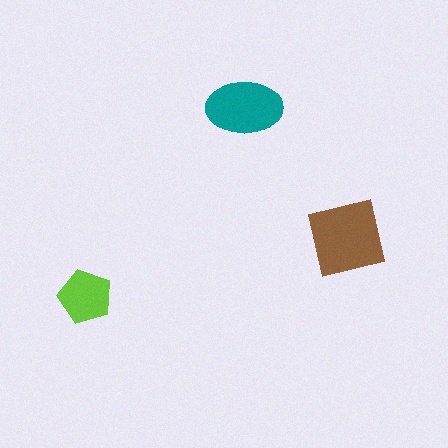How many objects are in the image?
There are 3 objects in the image.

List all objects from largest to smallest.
The brown square, the teal ellipse, the lime pentagon.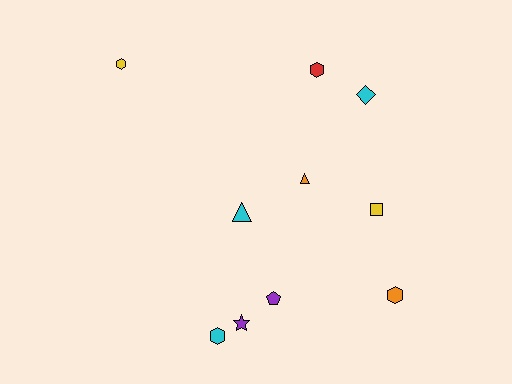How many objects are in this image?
There are 10 objects.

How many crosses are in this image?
There are no crosses.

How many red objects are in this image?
There is 1 red object.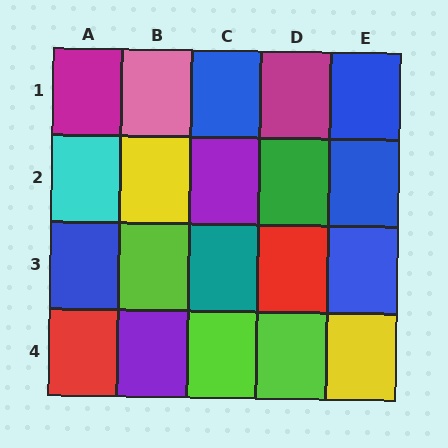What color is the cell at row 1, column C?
Blue.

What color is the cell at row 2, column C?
Purple.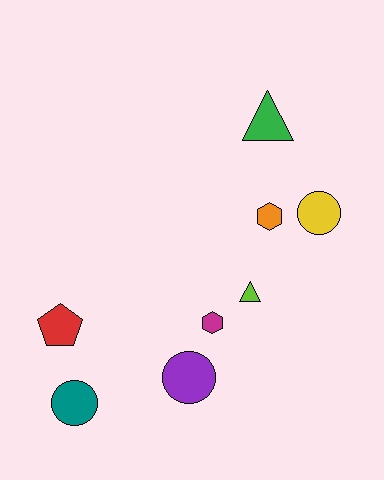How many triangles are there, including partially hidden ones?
There are 2 triangles.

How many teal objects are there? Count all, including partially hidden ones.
There is 1 teal object.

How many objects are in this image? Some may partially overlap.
There are 8 objects.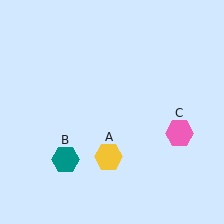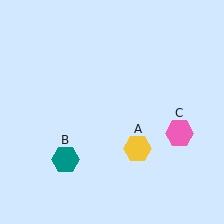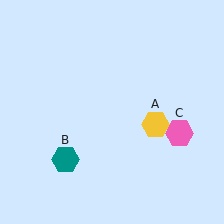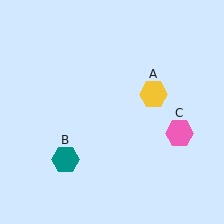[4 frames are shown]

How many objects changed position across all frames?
1 object changed position: yellow hexagon (object A).